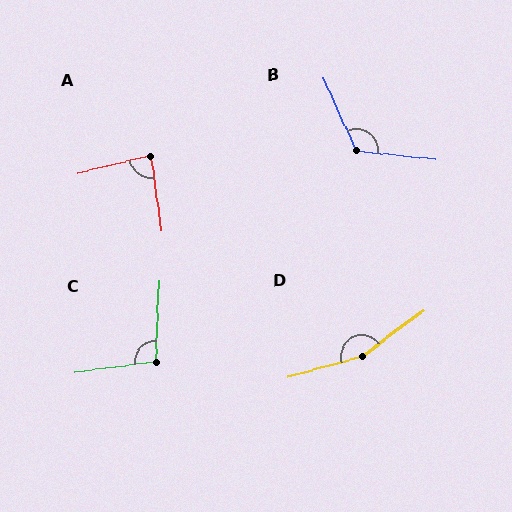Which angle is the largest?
D, at approximately 158 degrees.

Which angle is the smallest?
A, at approximately 85 degrees.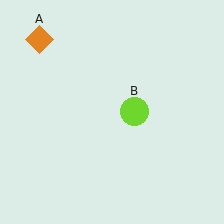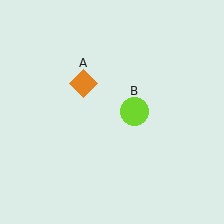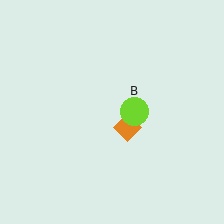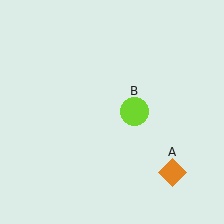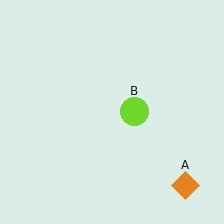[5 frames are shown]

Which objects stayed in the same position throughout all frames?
Lime circle (object B) remained stationary.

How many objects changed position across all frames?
1 object changed position: orange diamond (object A).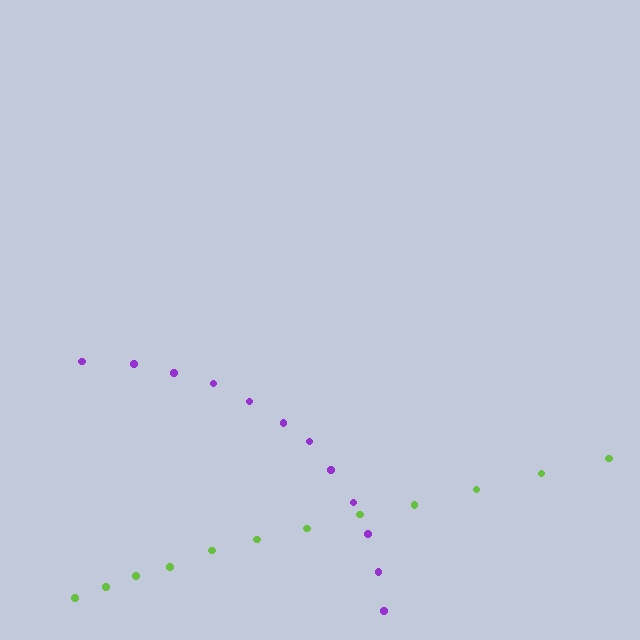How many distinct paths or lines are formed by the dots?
There are 2 distinct paths.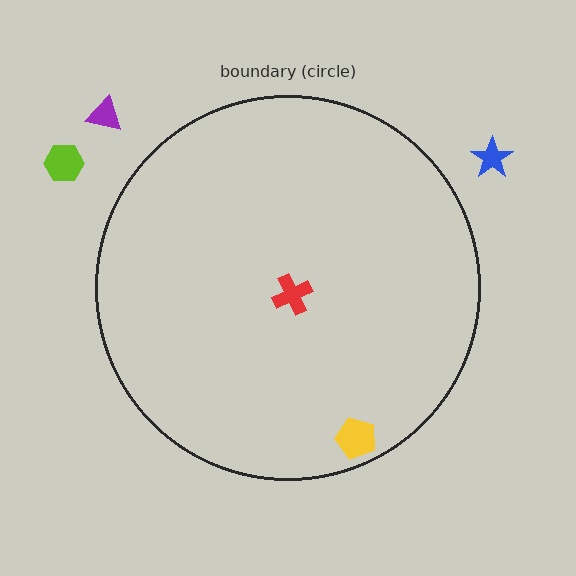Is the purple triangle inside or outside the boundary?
Outside.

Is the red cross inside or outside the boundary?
Inside.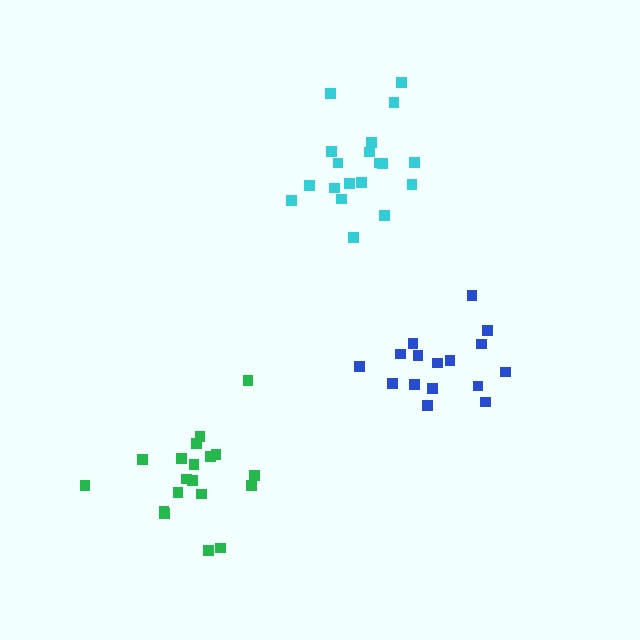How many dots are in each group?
Group 1: 19 dots, Group 2: 19 dots, Group 3: 16 dots (54 total).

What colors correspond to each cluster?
The clusters are colored: green, cyan, blue.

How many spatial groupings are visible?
There are 3 spatial groupings.